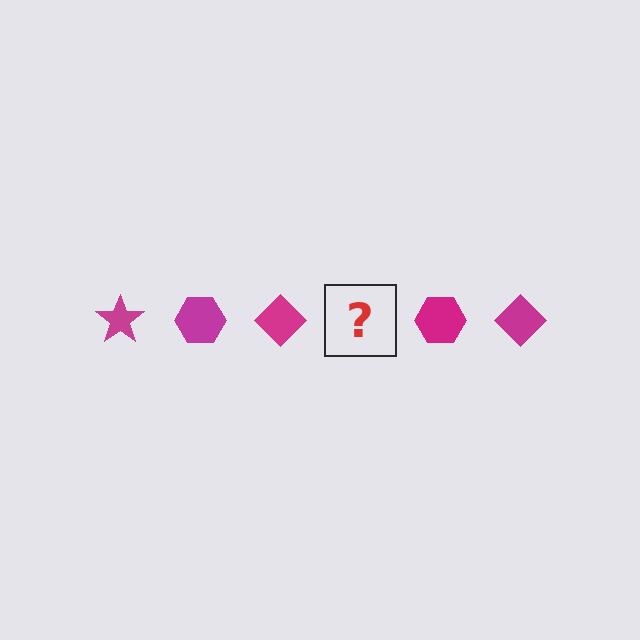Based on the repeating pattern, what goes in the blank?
The blank should be a magenta star.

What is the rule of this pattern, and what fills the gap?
The rule is that the pattern cycles through star, hexagon, diamond shapes in magenta. The gap should be filled with a magenta star.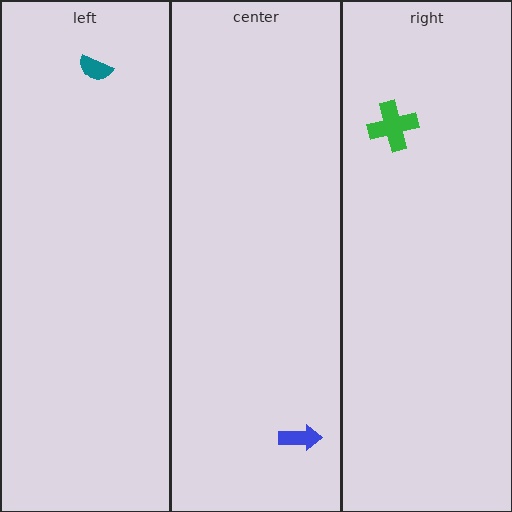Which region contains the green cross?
The right region.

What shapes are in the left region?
The teal semicircle.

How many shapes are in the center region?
1.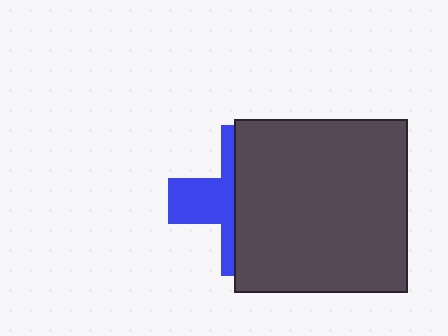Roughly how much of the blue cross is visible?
A small part of it is visible (roughly 36%).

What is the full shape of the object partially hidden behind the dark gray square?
The partially hidden object is a blue cross.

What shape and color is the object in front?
The object in front is a dark gray square.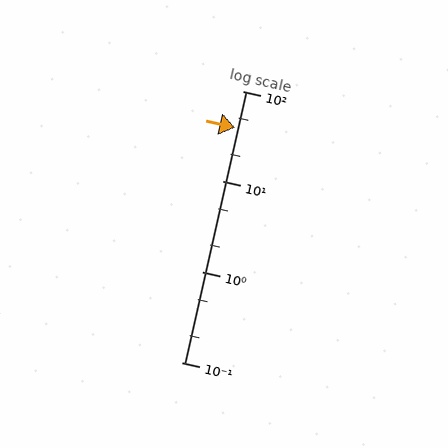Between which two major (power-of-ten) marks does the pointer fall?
The pointer is between 10 and 100.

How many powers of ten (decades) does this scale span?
The scale spans 3 decades, from 0.1 to 100.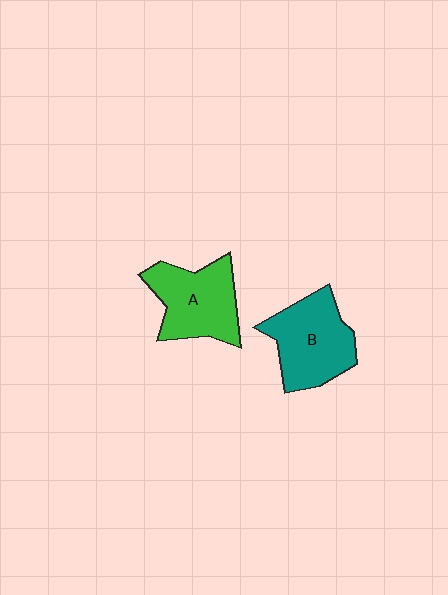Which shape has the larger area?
Shape B (teal).